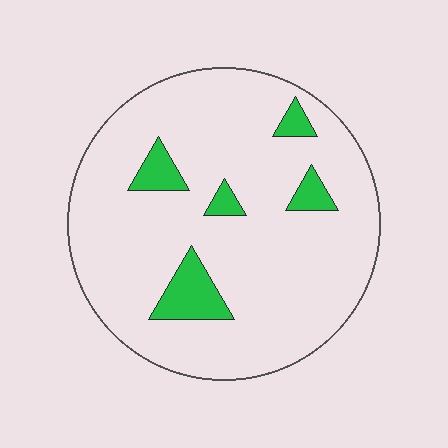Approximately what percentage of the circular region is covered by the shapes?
Approximately 10%.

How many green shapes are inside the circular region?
5.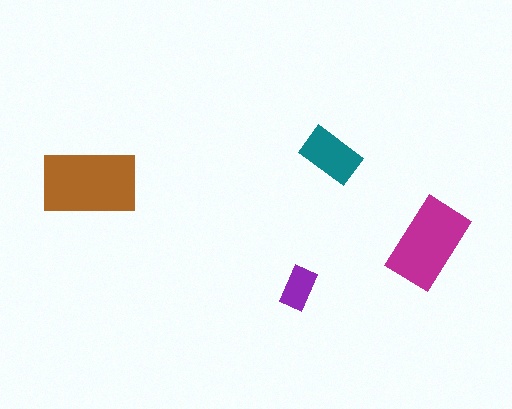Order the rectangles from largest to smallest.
the brown one, the magenta one, the teal one, the purple one.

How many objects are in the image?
There are 4 objects in the image.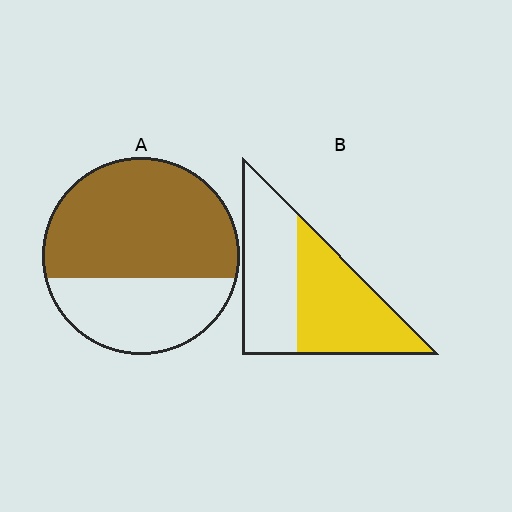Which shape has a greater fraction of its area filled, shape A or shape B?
Shape A.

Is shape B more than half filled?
Roughly half.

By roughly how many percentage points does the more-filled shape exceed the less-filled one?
By roughly 10 percentage points (A over B).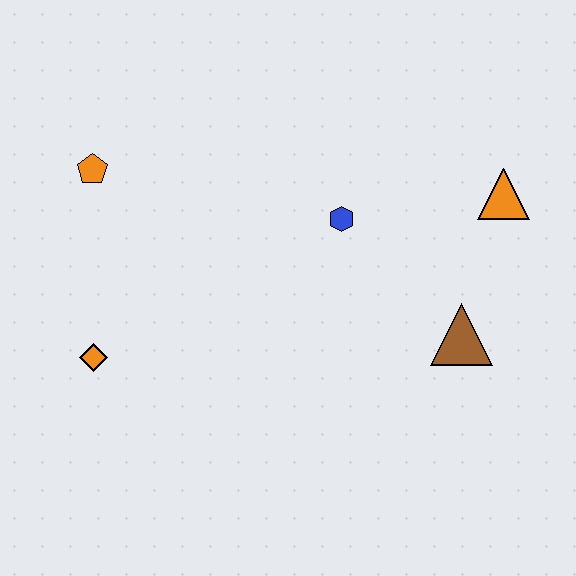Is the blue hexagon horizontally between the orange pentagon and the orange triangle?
Yes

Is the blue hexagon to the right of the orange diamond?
Yes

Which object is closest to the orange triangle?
The brown triangle is closest to the orange triangle.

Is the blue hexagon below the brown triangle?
No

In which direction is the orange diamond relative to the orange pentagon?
The orange diamond is below the orange pentagon.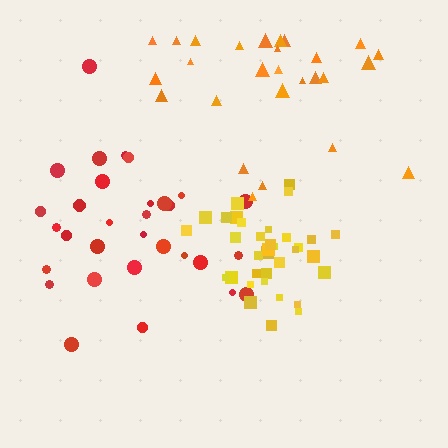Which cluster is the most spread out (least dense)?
Red.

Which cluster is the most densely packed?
Yellow.